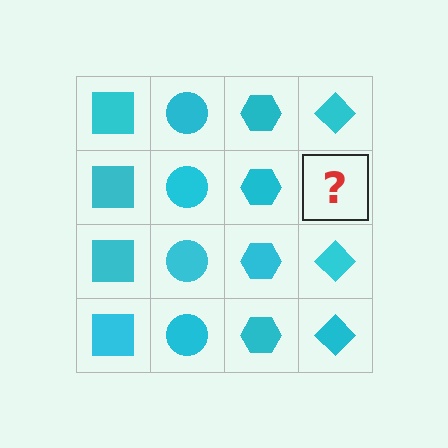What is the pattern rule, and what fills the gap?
The rule is that each column has a consistent shape. The gap should be filled with a cyan diamond.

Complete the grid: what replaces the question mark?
The question mark should be replaced with a cyan diamond.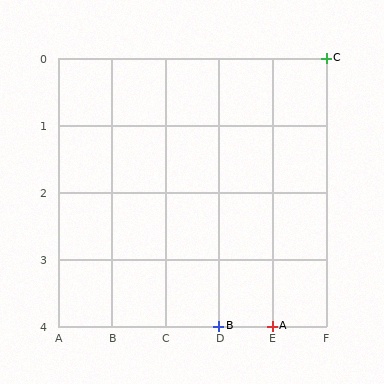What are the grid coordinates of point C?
Point C is at grid coordinates (F, 0).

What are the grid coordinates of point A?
Point A is at grid coordinates (E, 4).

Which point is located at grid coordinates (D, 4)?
Point B is at (D, 4).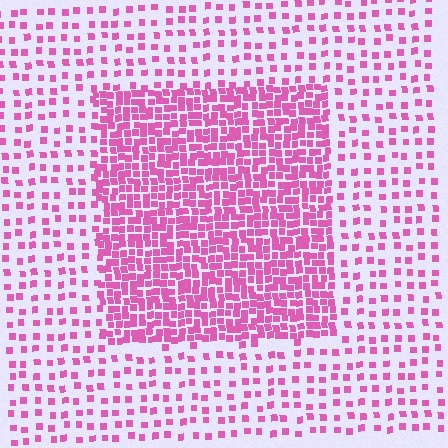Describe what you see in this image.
The image contains small pink elements arranged at two different densities. A rectangle-shaped region is visible where the elements are more densely packed than the surrounding area.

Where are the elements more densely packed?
The elements are more densely packed inside the rectangle boundary.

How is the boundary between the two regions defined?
The boundary is defined by a change in element density (approximately 2.7x ratio). All elements are the same color, size, and shape.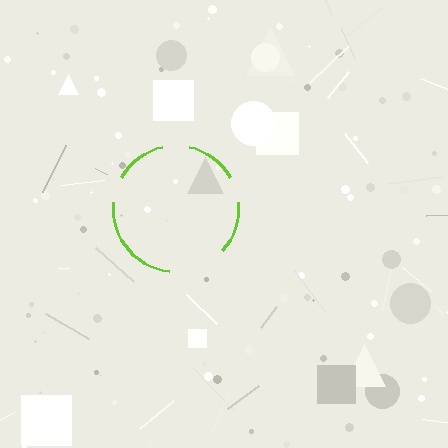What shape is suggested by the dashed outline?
The dashed outline suggests a circle.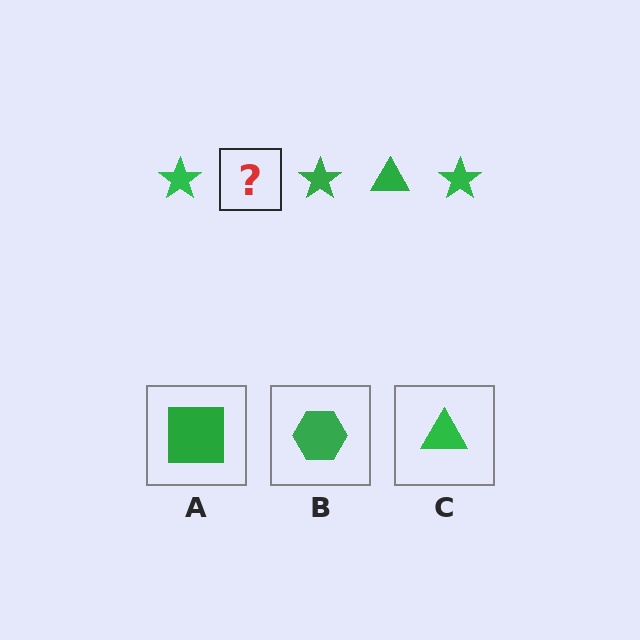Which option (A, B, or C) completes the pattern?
C.